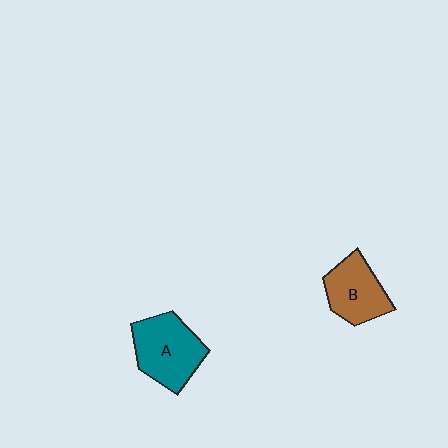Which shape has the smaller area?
Shape B (brown).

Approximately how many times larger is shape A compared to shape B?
Approximately 1.3 times.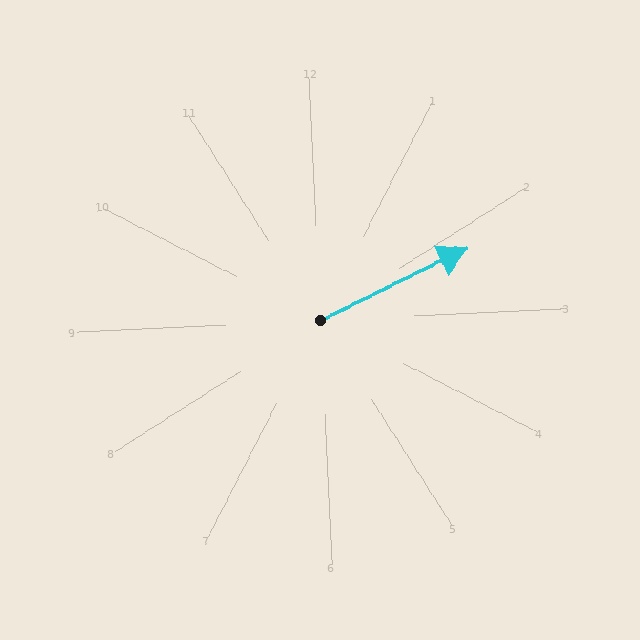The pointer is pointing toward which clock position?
Roughly 2 o'clock.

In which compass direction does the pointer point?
Northeast.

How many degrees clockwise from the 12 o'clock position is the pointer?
Approximately 67 degrees.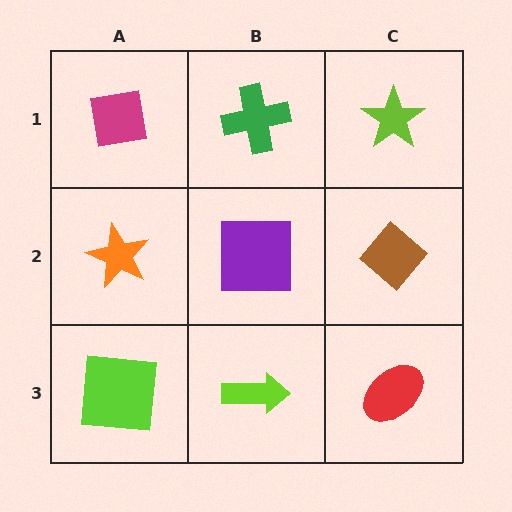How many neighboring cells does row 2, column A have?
3.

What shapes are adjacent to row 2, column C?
A lime star (row 1, column C), a red ellipse (row 3, column C), a purple square (row 2, column B).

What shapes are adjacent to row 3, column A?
An orange star (row 2, column A), a lime arrow (row 3, column B).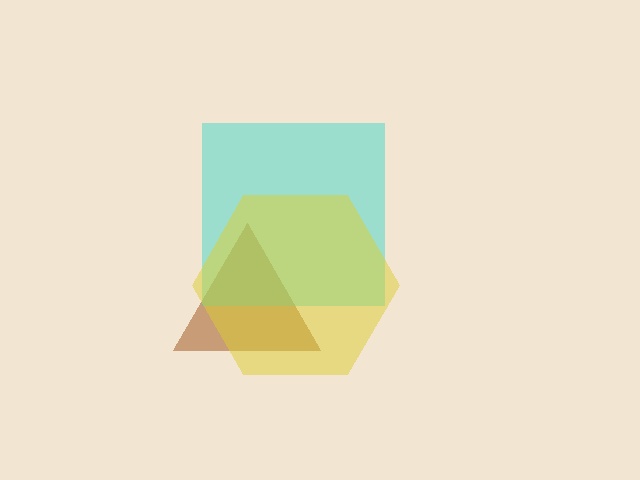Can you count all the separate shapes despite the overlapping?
Yes, there are 3 separate shapes.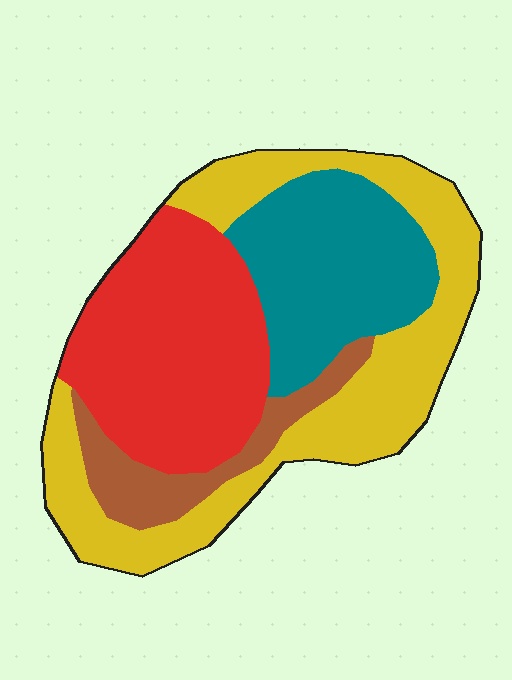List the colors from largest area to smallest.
From largest to smallest: yellow, red, teal, brown.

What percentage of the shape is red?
Red covers around 30% of the shape.